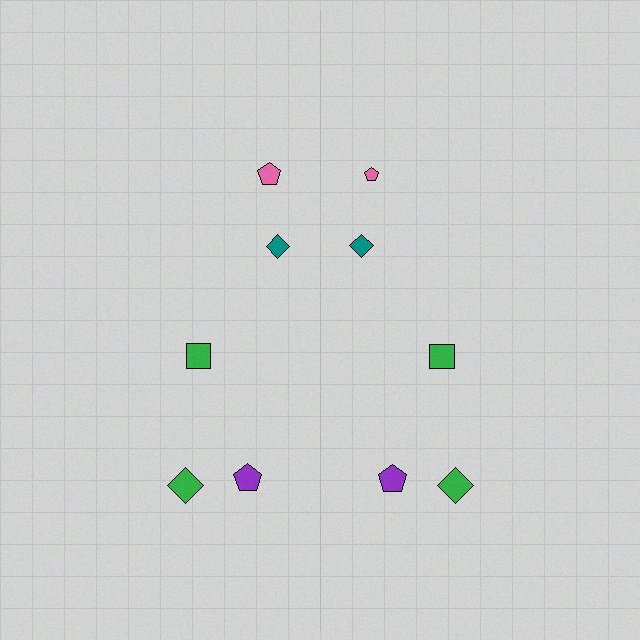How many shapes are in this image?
There are 10 shapes in this image.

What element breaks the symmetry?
The pink pentagon on the right side has a different size than its mirror counterpart.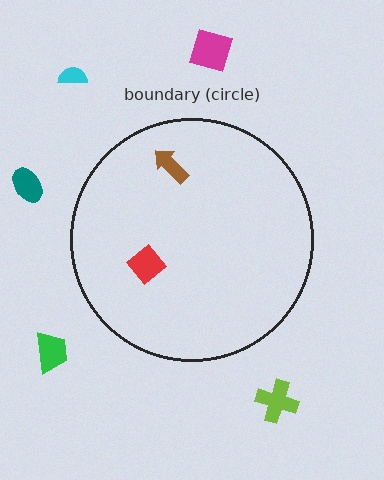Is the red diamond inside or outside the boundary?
Inside.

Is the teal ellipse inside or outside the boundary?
Outside.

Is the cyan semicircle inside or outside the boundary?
Outside.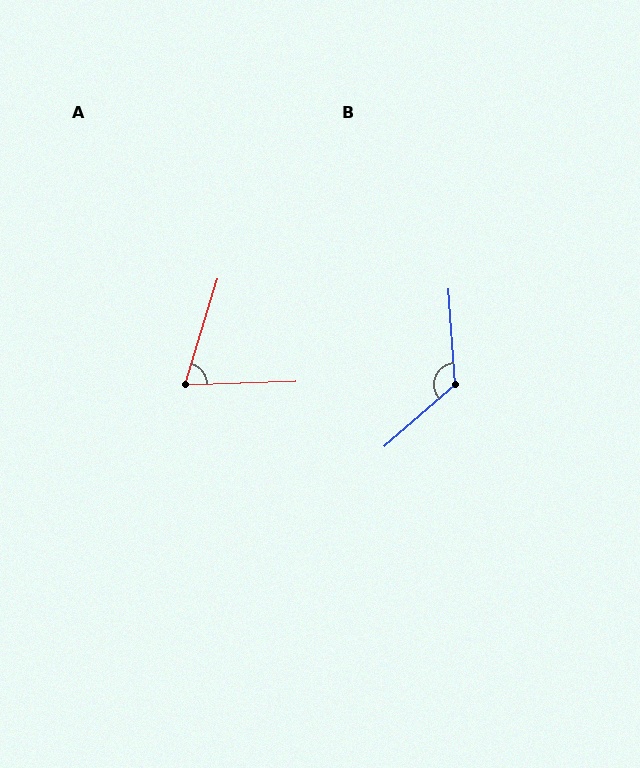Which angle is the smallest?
A, at approximately 71 degrees.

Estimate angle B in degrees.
Approximately 127 degrees.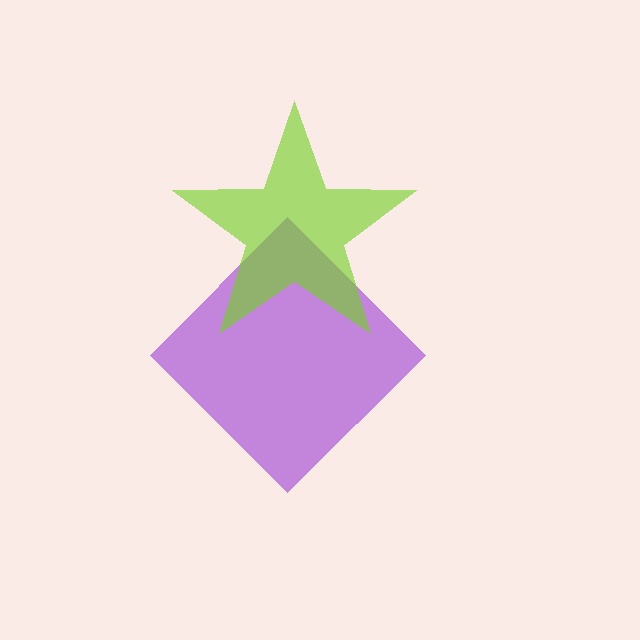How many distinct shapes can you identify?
There are 2 distinct shapes: a purple diamond, a lime star.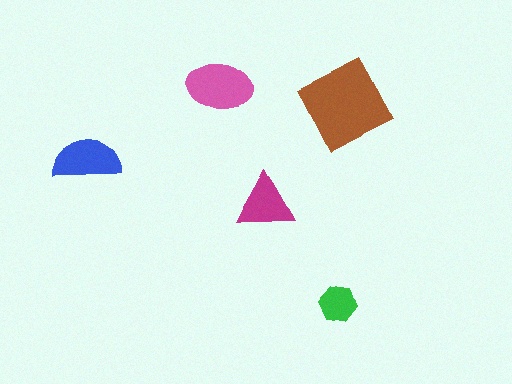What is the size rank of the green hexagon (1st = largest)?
5th.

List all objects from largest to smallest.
The brown diamond, the pink ellipse, the blue semicircle, the magenta triangle, the green hexagon.